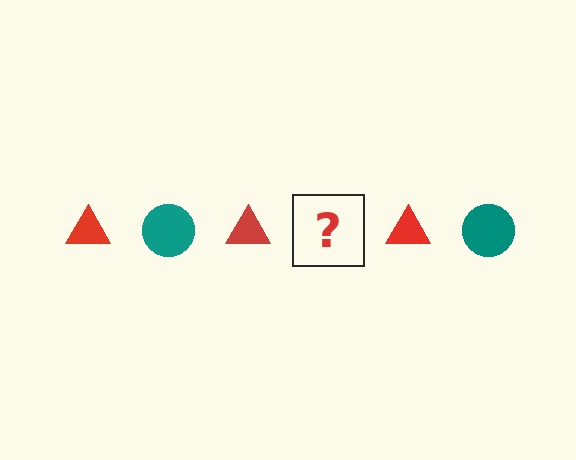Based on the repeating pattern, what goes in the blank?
The blank should be a teal circle.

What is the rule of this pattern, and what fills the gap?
The rule is that the pattern alternates between red triangle and teal circle. The gap should be filled with a teal circle.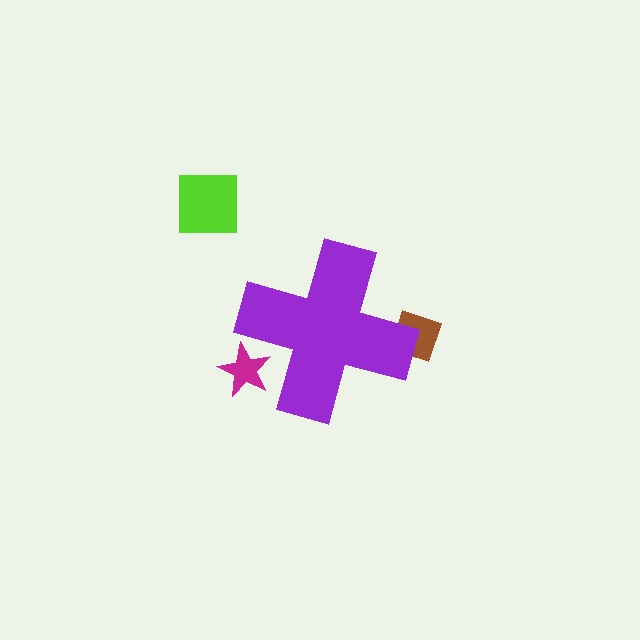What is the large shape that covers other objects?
A purple cross.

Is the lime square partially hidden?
No, the lime square is fully visible.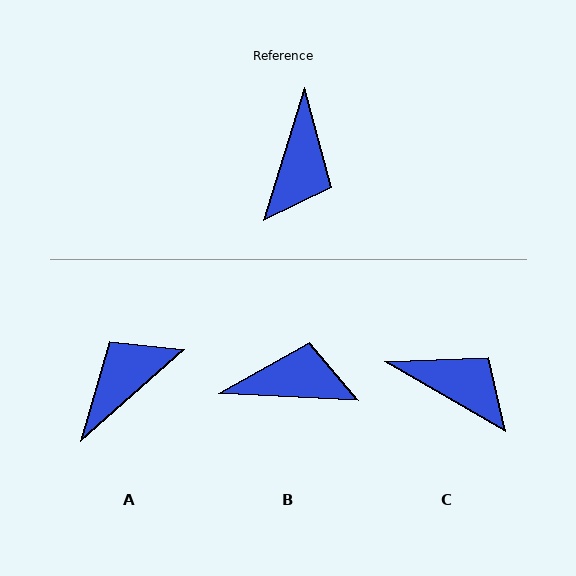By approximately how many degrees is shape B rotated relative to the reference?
Approximately 104 degrees counter-clockwise.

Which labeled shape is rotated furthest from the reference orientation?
A, about 148 degrees away.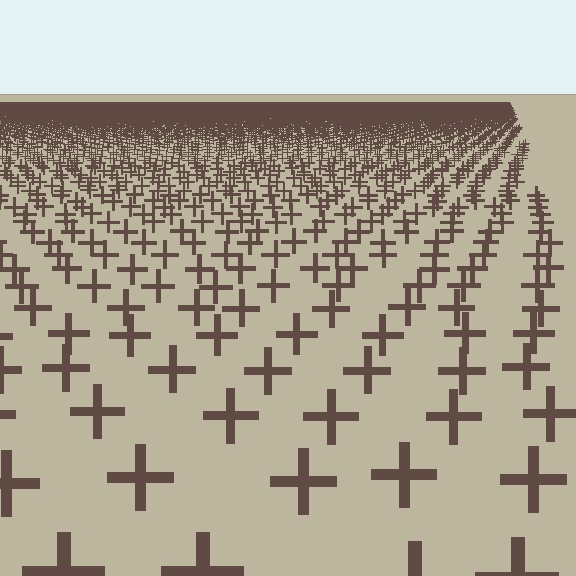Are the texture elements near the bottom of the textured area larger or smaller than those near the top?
Larger. Near the bottom, elements are closer to the viewer and appear at a bigger on-screen size.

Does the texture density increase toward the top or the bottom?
Density increases toward the top.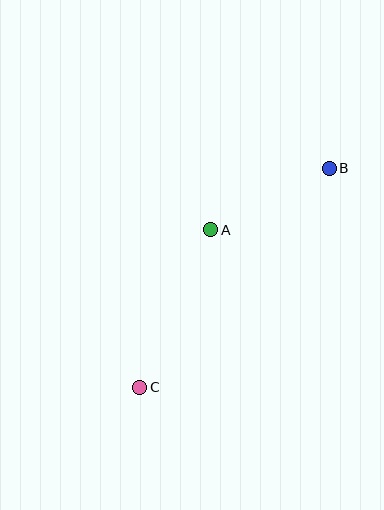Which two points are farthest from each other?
Points B and C are farthest from each other.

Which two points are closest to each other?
Points A and B are closest to each other.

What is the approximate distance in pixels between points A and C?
The distance between A and C is approximately 173 pixels.